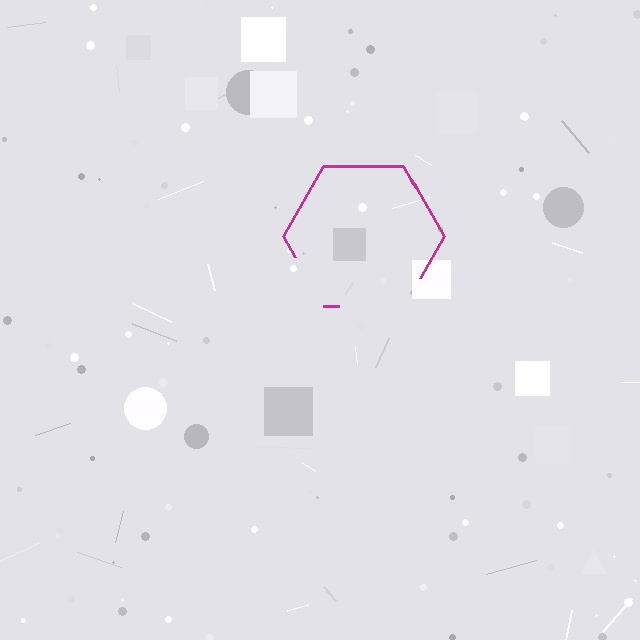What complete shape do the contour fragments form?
The contour fragments form a hexagon.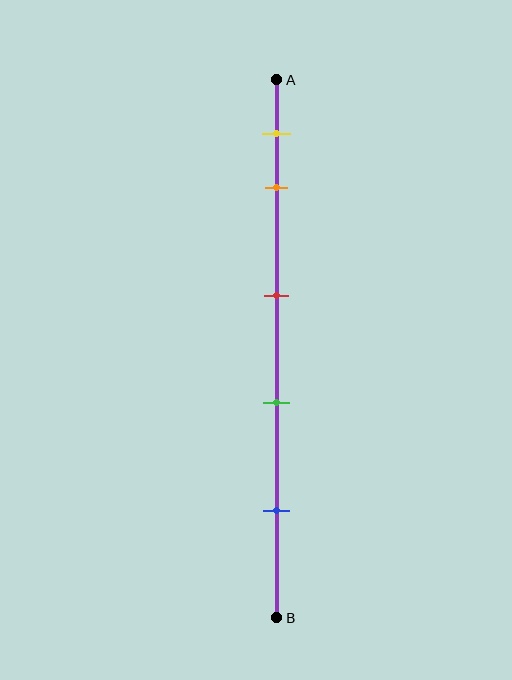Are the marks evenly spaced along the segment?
No, the marks are not evenly spaced.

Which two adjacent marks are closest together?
The yellow and orange marks are the closest adjacent pair.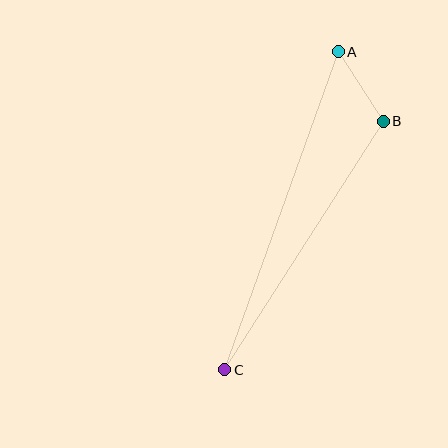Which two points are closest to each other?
Points A and B are closest to each other.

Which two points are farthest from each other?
Points A and C are farthest from each other.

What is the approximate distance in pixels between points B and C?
The distance between B and C is approximately 295 pixels.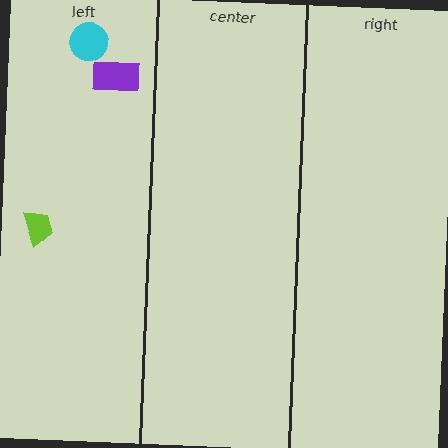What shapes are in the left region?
The lime trapezoid, the cyan circle, the purple rectangle.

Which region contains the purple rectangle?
The left region.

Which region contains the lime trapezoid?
The left region.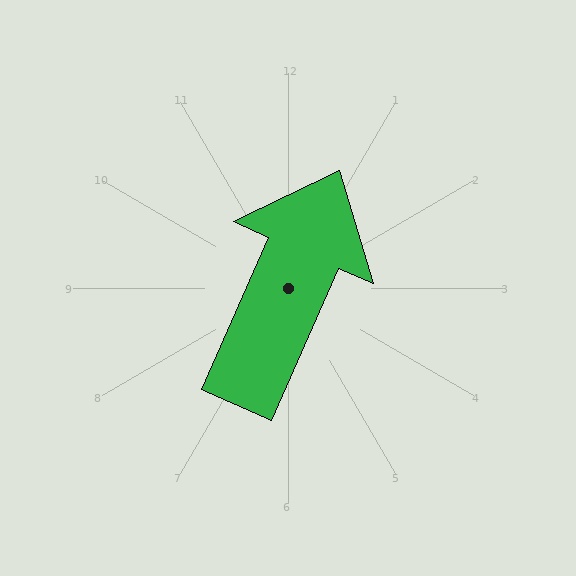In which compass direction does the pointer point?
Northeast.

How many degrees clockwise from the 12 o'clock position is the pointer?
Approximately 24 degrees.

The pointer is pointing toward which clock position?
Roughly 1 o'clock.